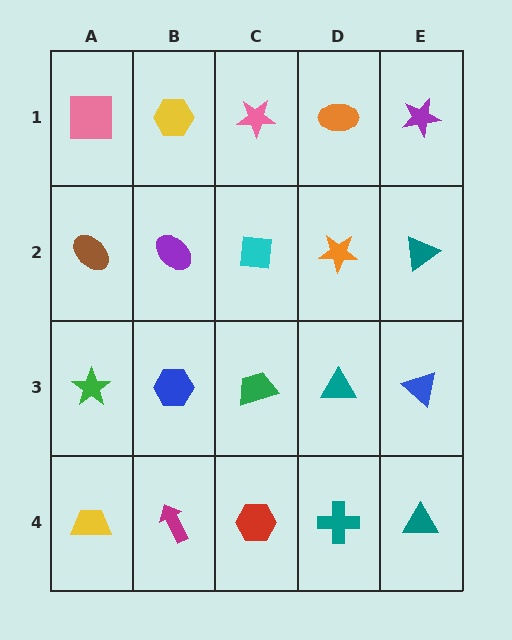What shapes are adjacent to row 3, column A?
A brown ellipse (row 2, column A), a yellow trapezoid (row 4, column A), a blue hexagon (row 3, column B).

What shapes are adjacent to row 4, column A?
A green star (row 3, column A), a magenta arrow (row 4, column B).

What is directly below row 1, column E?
A teal triangle.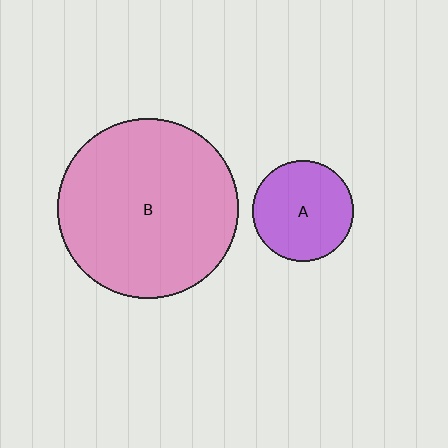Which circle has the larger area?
Circle B (pink).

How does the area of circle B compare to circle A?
Approximately 3.2 times.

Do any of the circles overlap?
No, none of the circles overlap.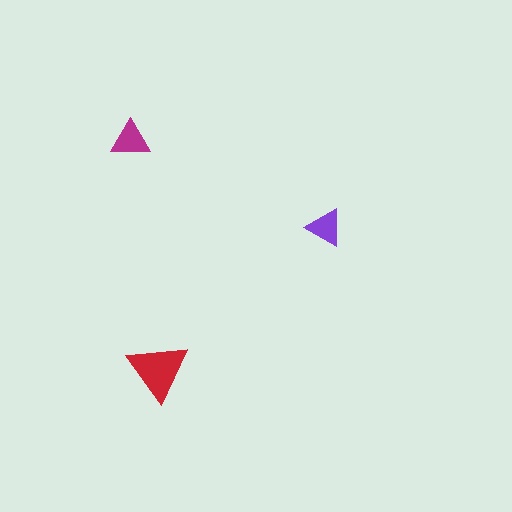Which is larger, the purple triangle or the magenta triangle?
The magenta one.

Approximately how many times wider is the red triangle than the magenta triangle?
About 1.5 times wider.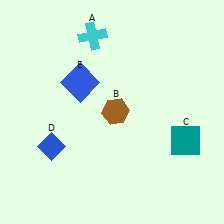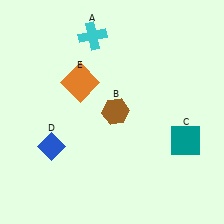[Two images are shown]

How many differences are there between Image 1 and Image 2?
There is 1 difference between the two images.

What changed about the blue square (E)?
In Image 1, E is blue. In Image 2, it changed to orange.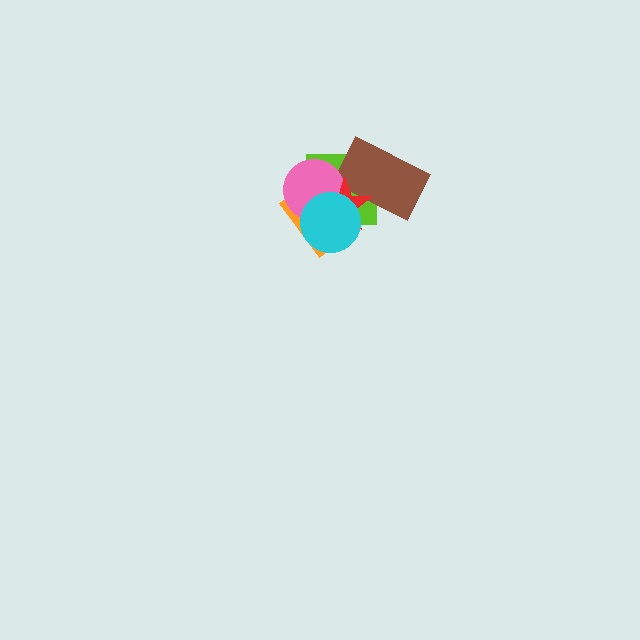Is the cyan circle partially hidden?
No, no other shape covers it.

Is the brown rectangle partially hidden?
Yes, it is partially covered by another shape.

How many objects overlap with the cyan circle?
4 objects overlap with the cyan circle.